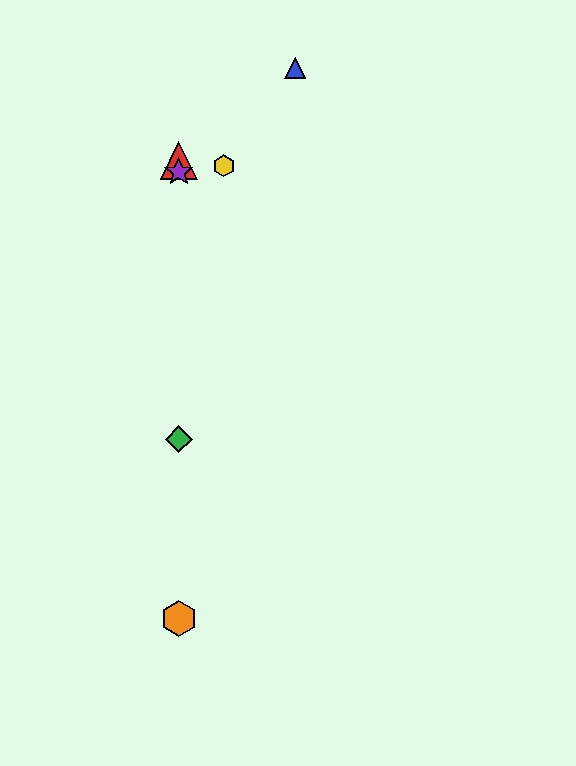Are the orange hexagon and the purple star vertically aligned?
Yes, both are at x≈179.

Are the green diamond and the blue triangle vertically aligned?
No, the green diamond is at x≈179 and the blue triangle is at x≈295.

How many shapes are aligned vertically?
4 shapes (the red triangle, the green diamond, the purple star, the orange hexagon) are aligned vertically.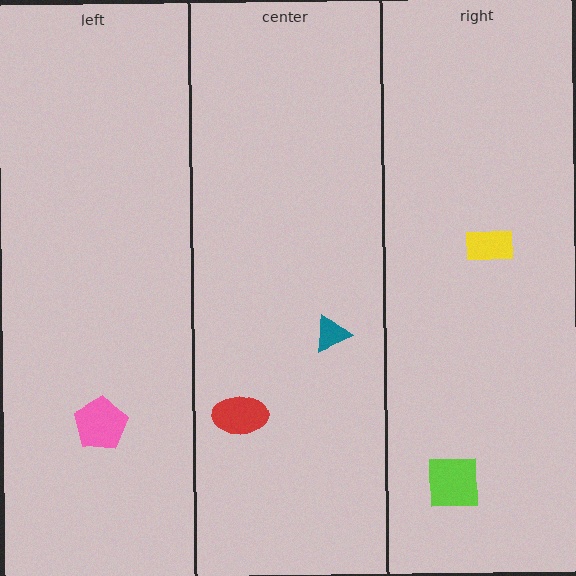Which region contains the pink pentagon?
The left region.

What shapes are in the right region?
The lime square, the yellow rectangle.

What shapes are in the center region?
The teal triangle, the red ellipse.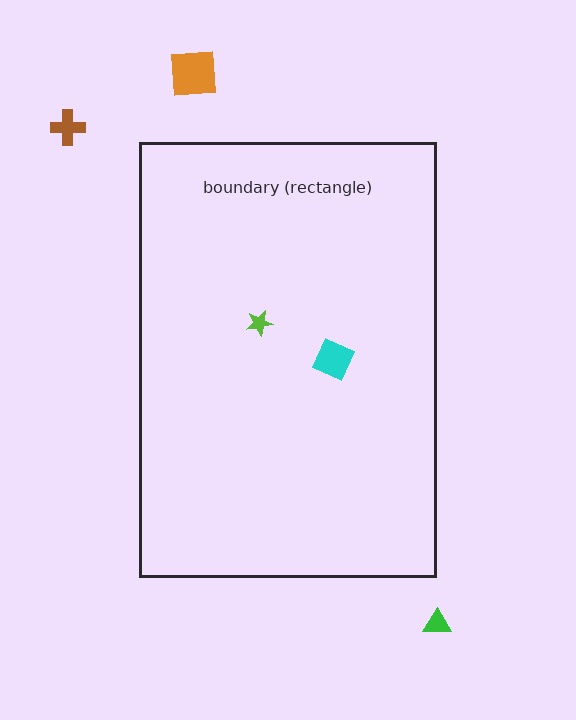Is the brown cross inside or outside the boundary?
Outside.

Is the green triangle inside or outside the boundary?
Outside.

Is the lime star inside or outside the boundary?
Inside.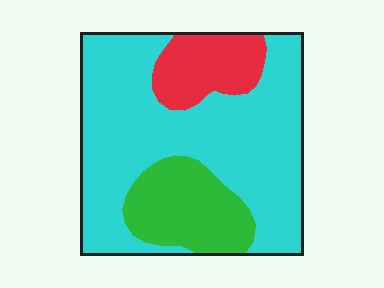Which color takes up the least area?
Red, at roughly 15%.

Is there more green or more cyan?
Cyan.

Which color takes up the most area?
Cyan, at roughly 65%.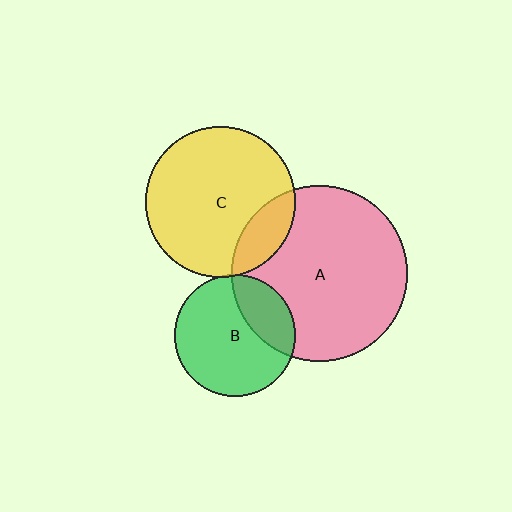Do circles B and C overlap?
Yes.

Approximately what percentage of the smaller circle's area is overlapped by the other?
Approximately 5%.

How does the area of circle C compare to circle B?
Approximately 1.5 times.